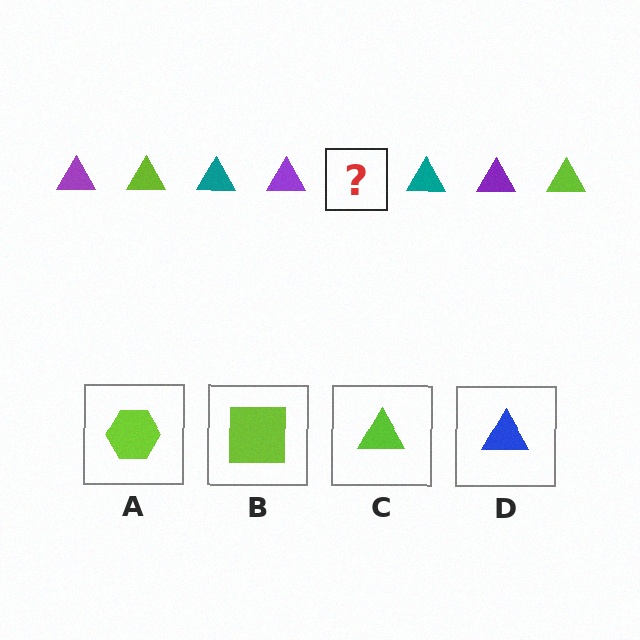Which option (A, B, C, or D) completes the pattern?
C.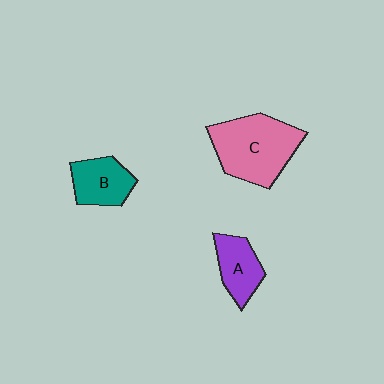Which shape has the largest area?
Shape C (pink).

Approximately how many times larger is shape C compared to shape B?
Approximately 1.8 times.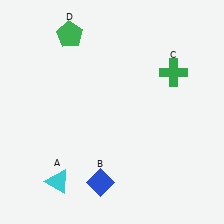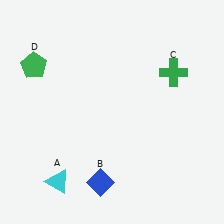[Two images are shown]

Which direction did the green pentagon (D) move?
The green pentagon (D) moved left.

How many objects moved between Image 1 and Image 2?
1 object moved between the two images.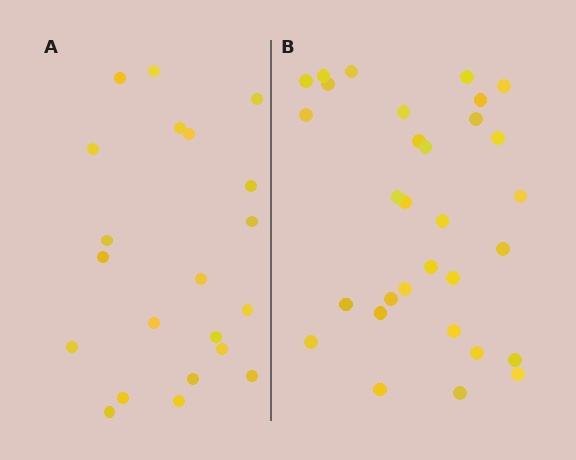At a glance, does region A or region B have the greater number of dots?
Region B (the right region) has more dots.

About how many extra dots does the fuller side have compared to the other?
Region B has roughly 10 or so more dots than region A.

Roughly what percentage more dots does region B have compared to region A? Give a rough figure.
About 50% more.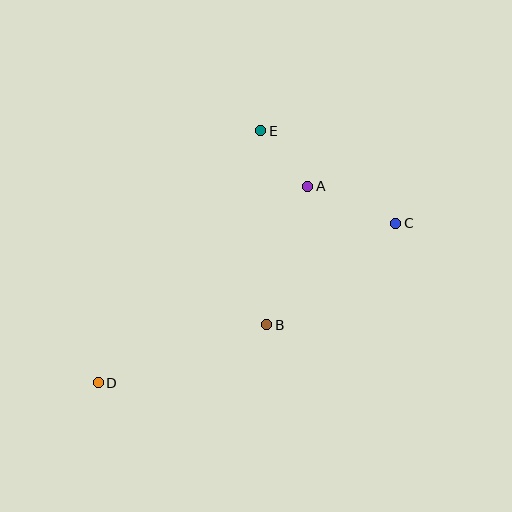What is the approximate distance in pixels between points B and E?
The distance between B and E is approximately 194 pixels.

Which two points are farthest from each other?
Points C and D are farthest from each other.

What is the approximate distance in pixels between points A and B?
The distance between A and B is approximately 144 pixels.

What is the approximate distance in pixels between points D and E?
The distance between D and E is approximately 299 pixels.